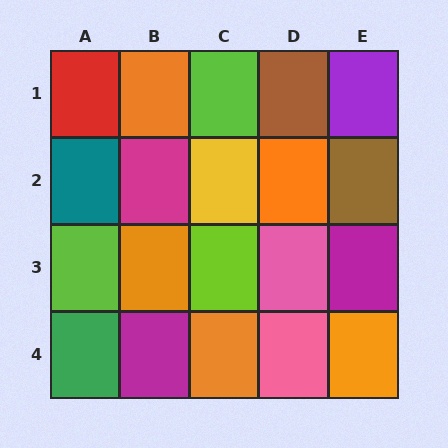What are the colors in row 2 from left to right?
Teal, magenta, yellow, orange, brown.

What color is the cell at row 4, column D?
Pink.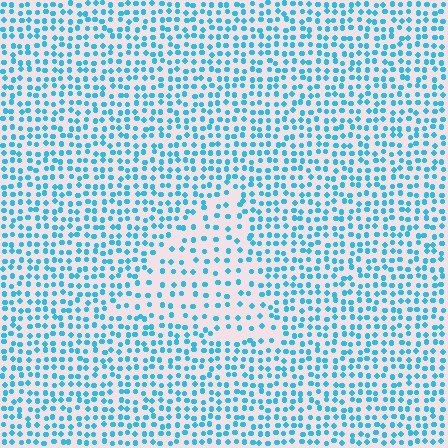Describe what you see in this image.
The image contains small cyan elements arranged at two different densities. A triangle-shaped region is visible where the elements are less densely packed than the surrounding area.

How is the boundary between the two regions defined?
The boundary is defined by a change in element density (approximately 1.8x ratio). All elements are the same color, size, and shape.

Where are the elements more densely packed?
The elements are more densely packed outside the triangle boundary.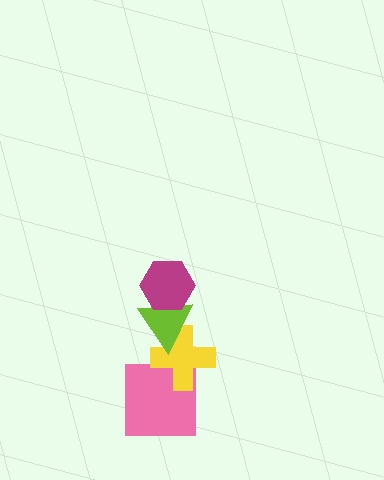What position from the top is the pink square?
The pink square is 4th from the top.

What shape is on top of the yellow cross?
The lime triangle is on top of the yellow cross.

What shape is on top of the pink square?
The yellow cross is on top of the pink square.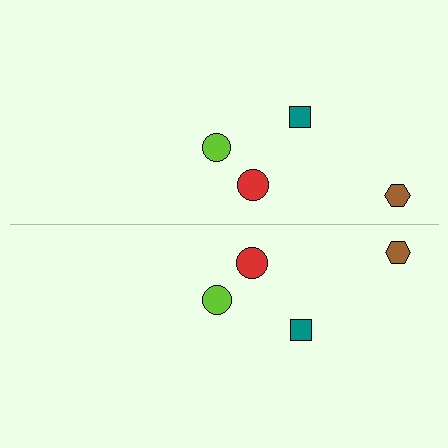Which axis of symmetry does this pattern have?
The pattern has a horizontal axis of symmetry running through the center of the image.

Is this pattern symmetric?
Yes, this pattern has bilateral (reflection) symmetry.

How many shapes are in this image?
There are 8 shapes in this image.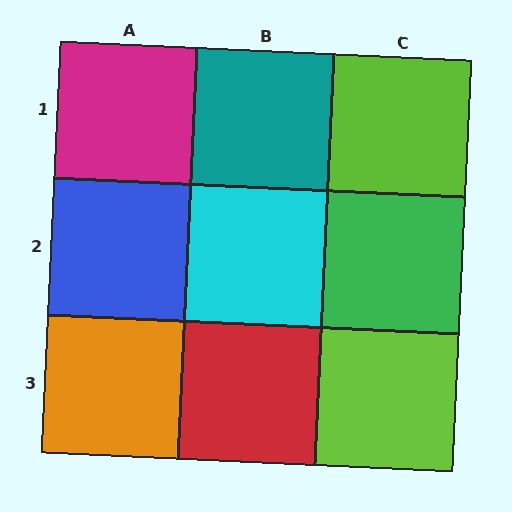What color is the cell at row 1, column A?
Magenta.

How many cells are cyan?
1 cell is cyan.